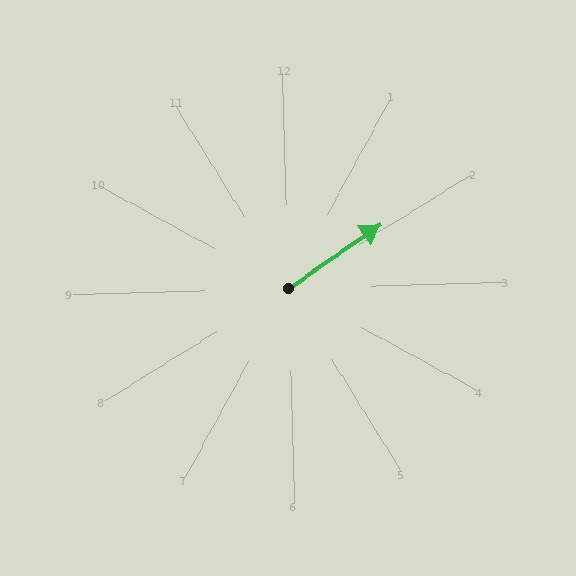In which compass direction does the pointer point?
Northeast.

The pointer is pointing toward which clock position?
Roughly 2 o'clock.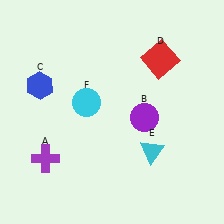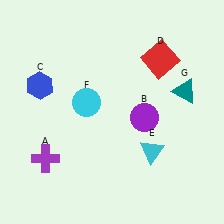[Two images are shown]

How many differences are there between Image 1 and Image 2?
There is 1 difference between the two images.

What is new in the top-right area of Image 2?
A teal triangle (G) was added in the top-right area of Image 2.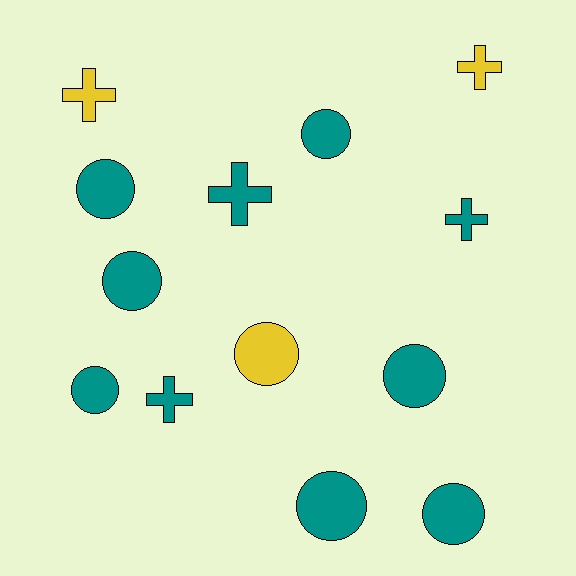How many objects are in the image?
There are 13 objects.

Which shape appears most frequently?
Circle, with 8 objects.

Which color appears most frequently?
Teal, with 10 objects.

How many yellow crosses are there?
There are 2 yellow crosses.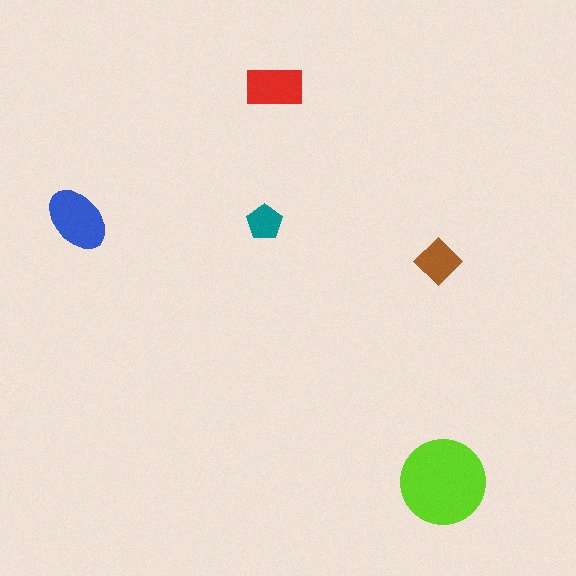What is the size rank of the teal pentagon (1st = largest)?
5th.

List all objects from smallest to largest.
The teal pentagon, the brown diamond, the red rectangle, the blue ellipse, the lime circle.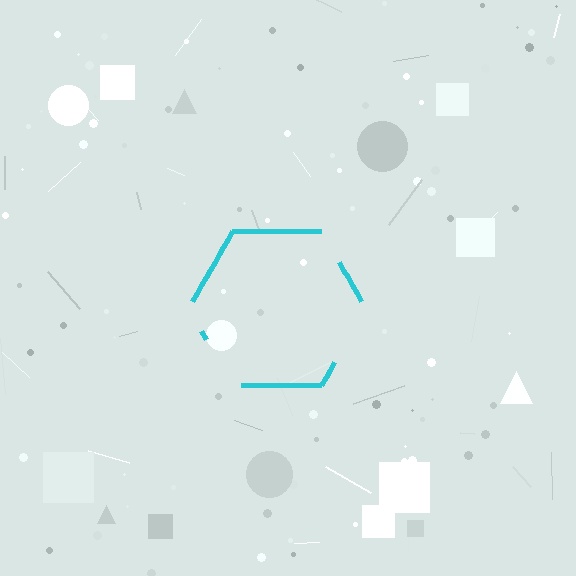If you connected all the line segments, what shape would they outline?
They would outline a hexagon.